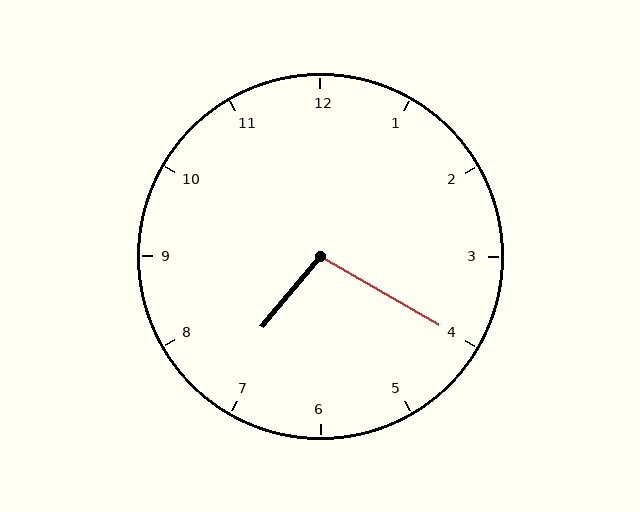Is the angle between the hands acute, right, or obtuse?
It is obtuse.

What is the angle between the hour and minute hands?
Approximately 100 degrees.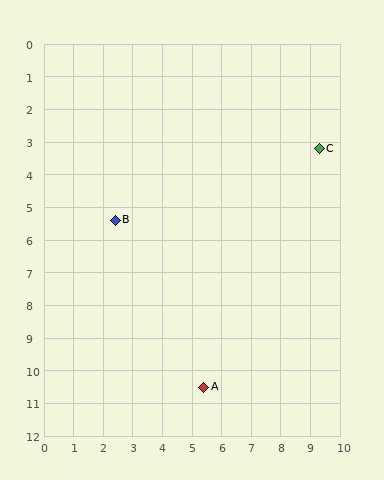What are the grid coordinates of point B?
Point B is at approximately (2.4, 5.4).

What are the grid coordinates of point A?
Point A is at approximately (5.4, 10.5).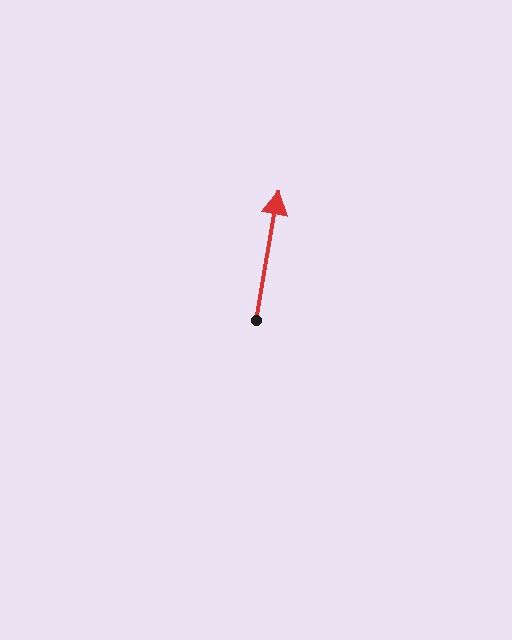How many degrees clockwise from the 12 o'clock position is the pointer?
Approximately 10 degrees.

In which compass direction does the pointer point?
North.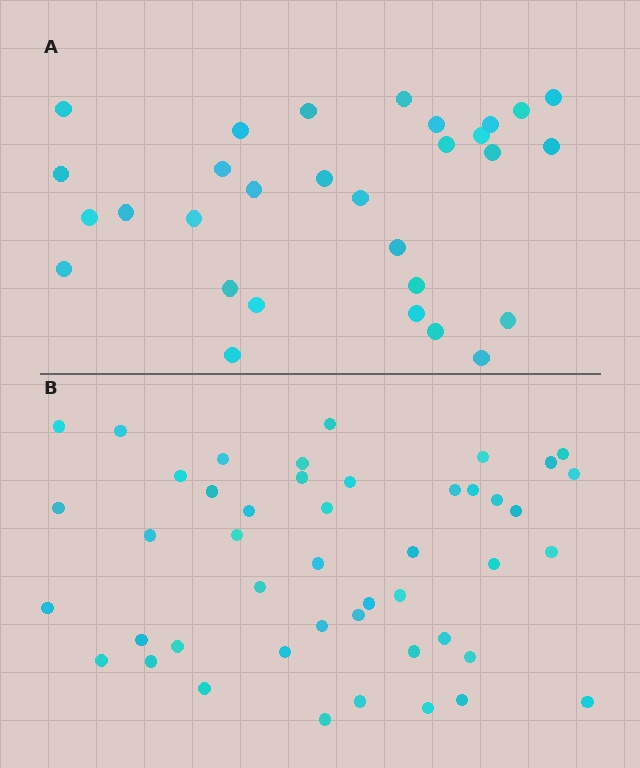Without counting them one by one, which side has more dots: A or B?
Region B (the bottom region) has more dots.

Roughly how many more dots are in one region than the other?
Region B has approximately 15 more dots than region A.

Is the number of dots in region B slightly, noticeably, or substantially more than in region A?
Region B has substantially more. The ratio is roughly 1.5 to 1.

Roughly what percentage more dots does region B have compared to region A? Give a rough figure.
About 55% more.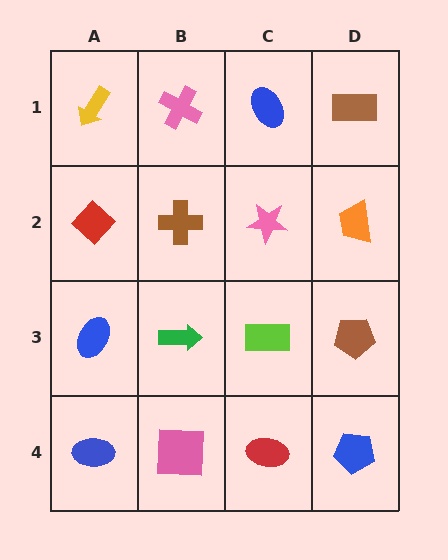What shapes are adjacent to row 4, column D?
A brown pentagon (row 3, column D), a red ellipse (row 4, column C).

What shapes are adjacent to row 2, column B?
A pink cross (row 1, column B), a green arrow (row 3, column B), a red diamond (row 2, column A), a pink star (row 2, column C).